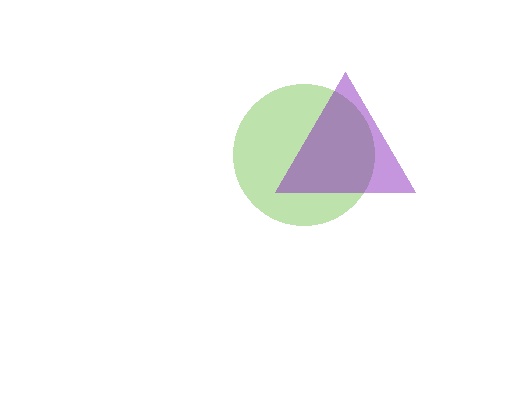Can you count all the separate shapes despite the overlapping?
Yes, there are 2 separate shapes.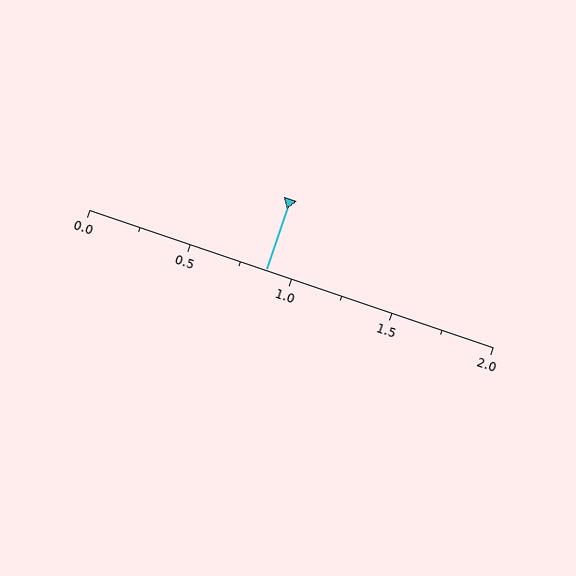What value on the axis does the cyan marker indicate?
The marker indicates approximately 0.88.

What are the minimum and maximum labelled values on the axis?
The axis runs from 0.0 to 2.0.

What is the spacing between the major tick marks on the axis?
The major ticks are spaced 0.5 apart.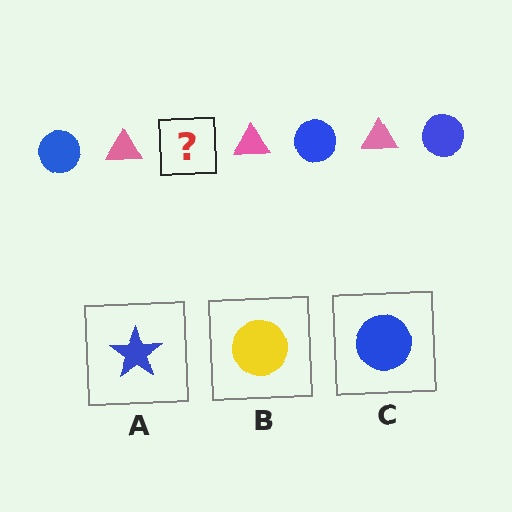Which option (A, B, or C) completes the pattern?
C.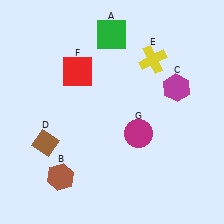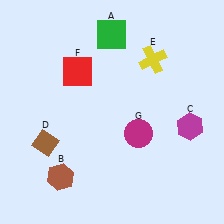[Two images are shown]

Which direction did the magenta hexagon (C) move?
The magenta hexagon (C) moved down.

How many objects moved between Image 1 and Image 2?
1 object moved between the two images.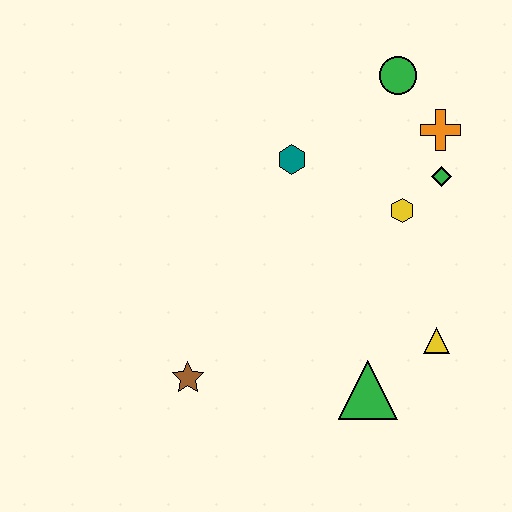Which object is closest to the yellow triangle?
The green triangle is closest to the yellow triangle.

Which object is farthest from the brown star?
The green circle is farthest from the brown star.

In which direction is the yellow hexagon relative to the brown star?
The yellow hexagon is to the right of the brown star.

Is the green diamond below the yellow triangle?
No